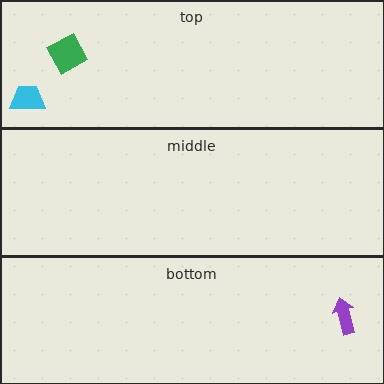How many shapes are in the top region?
2.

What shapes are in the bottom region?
The purple arrow.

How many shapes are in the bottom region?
1.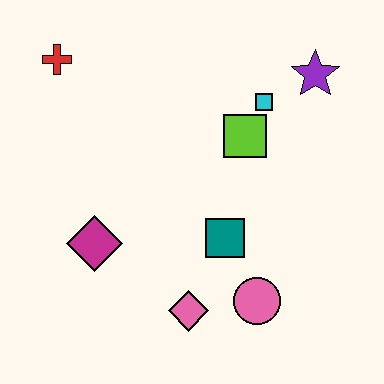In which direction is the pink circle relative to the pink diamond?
The pink circle is to the right of the pink diamond.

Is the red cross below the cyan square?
No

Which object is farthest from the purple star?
The magenta diamond is farthest from the purple star.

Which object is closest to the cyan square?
The lime square is closest to the cyan square.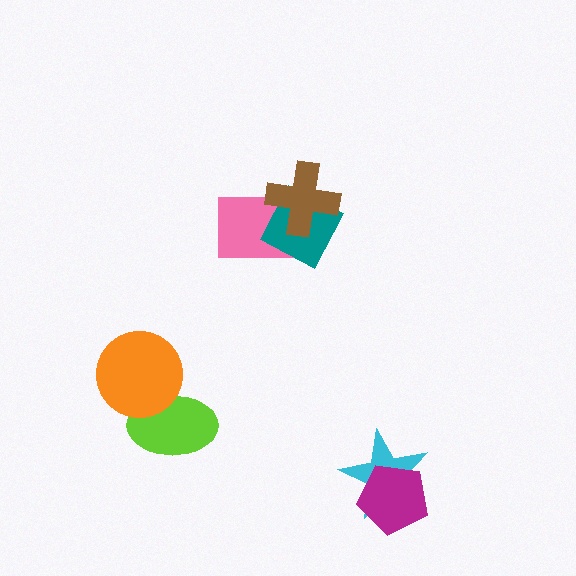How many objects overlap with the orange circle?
1 object overlaps with the orange circle.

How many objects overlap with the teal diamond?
2 objects overlap with the teal diamond.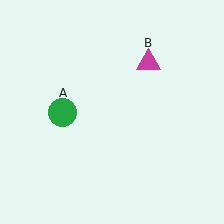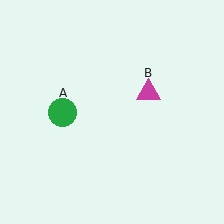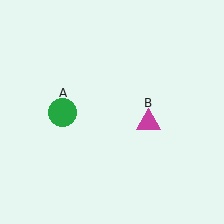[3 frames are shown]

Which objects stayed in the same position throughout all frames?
Green circle (object A) remained stationary.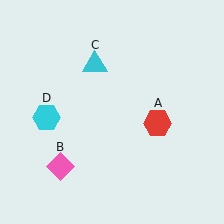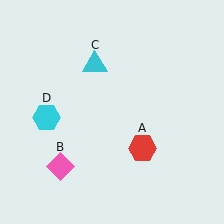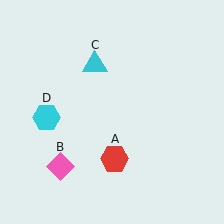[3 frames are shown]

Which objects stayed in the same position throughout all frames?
Pink diamond (object B) and cyan triangle (object C) and cyan hexagon (object D) remained stationary.